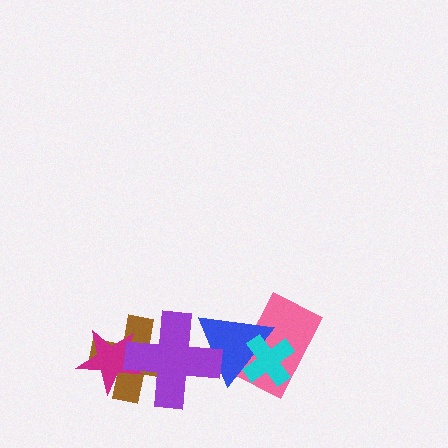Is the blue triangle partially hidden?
Yes, it is partially covered by another shape.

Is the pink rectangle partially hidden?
Yes, it is partially covered by another shape.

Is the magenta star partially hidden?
Yes, it is partially covered by another shape.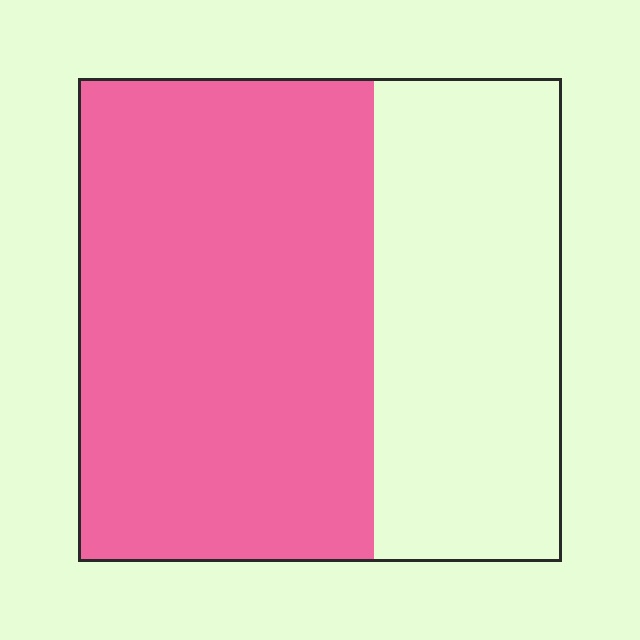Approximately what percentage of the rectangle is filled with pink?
Approximately 60%.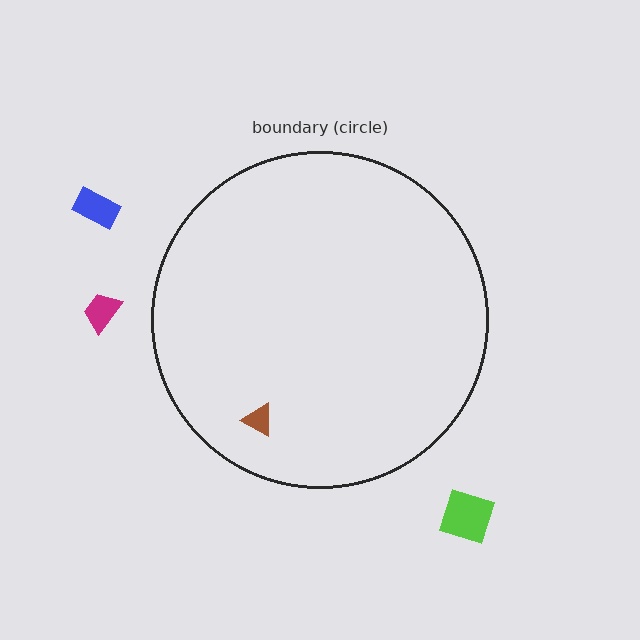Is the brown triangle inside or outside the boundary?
Inside.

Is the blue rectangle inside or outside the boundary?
Outside.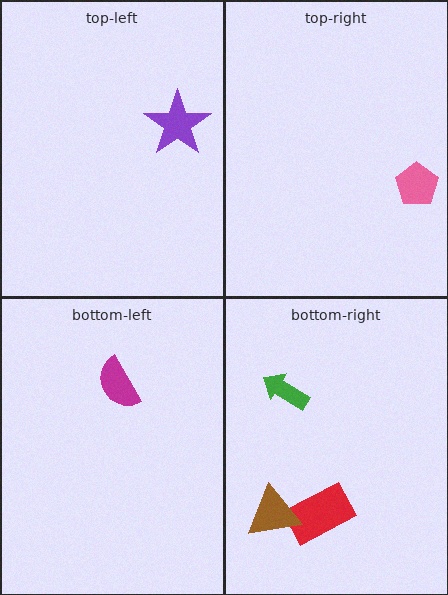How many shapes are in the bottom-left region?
1.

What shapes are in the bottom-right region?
The red rectangle, the green arrow, the brown triangle.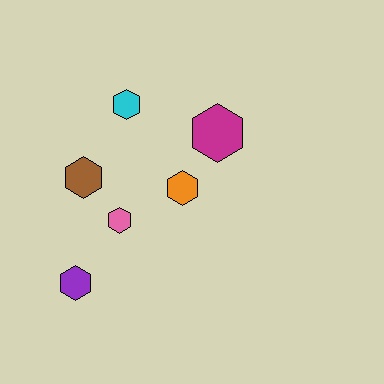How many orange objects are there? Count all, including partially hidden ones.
There is 1 orange object.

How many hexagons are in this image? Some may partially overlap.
There are 6 hexagons.